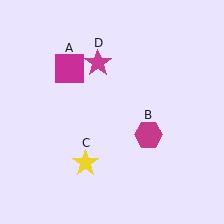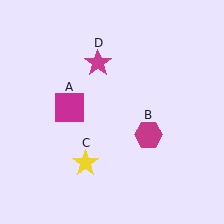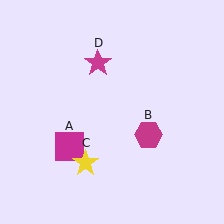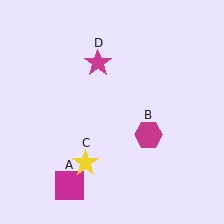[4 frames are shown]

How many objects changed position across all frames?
1 object changed position: magenta square (object A).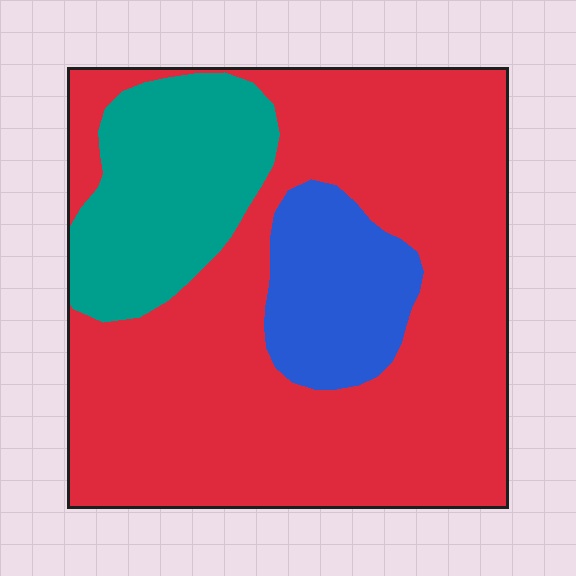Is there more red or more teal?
Red.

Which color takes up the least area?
Blue, at roughly 15%.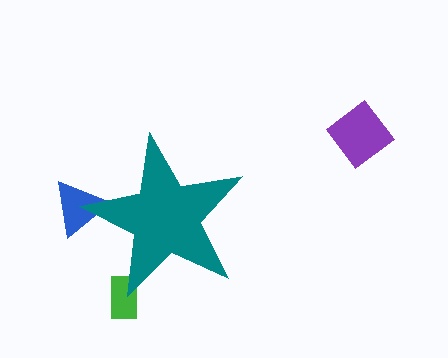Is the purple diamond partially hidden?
No, the purple diamond is fully visible.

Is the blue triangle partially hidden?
Yes, the blue triangle is partially hidden behind the teal star.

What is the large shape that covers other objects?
A teal star.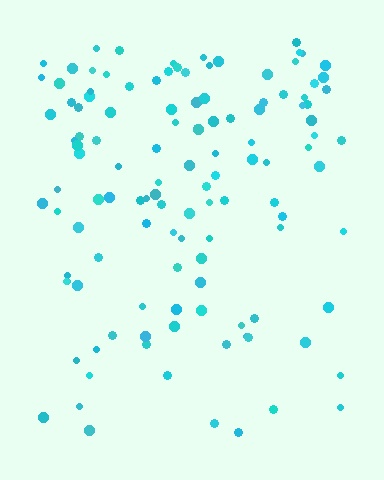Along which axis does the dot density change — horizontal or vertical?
Vertical.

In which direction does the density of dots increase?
From bottom to top, with the top side densest.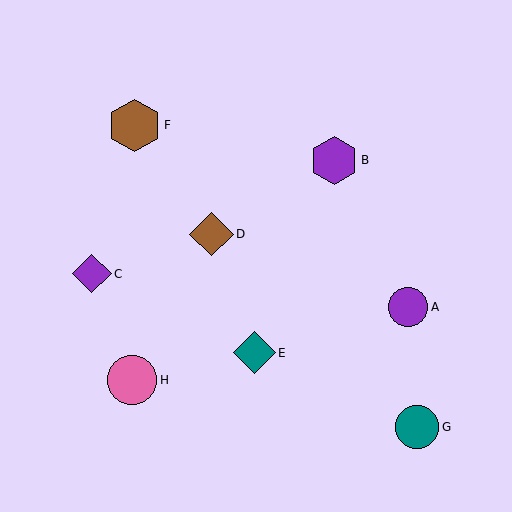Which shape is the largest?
The brown hexagon (labeled F) is the largest.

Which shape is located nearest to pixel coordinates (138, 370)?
The pink circle (labeled H) at (132, 380) is nearest to that location.